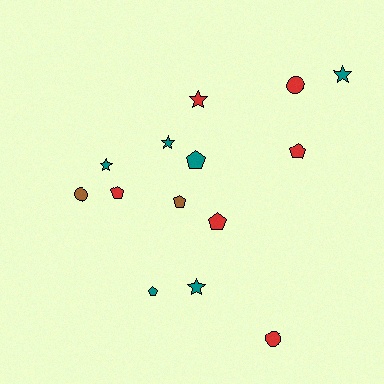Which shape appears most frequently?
Pentagon, with 6 objects.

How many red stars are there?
There is 1 red star.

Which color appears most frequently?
Teal, with 6 objects.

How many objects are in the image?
There are 14 objects.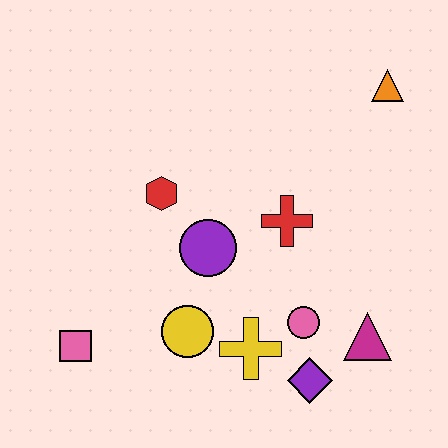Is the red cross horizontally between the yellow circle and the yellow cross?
No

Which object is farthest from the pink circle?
The orange triangle is farthest from the pink circle.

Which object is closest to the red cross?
The purple circle is closest to the red cross.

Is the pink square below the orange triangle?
Yes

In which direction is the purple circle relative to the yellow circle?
The purple circle is above the yellow circle.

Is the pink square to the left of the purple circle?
Yes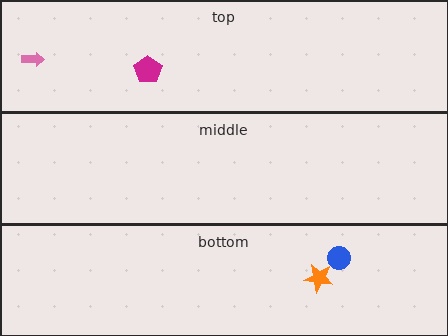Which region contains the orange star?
The bottom region.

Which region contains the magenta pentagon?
The top region.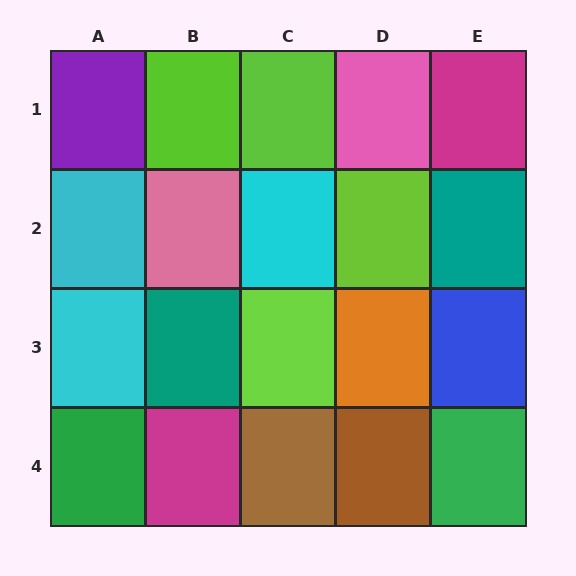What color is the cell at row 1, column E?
Magenta.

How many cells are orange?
1 cell is orange.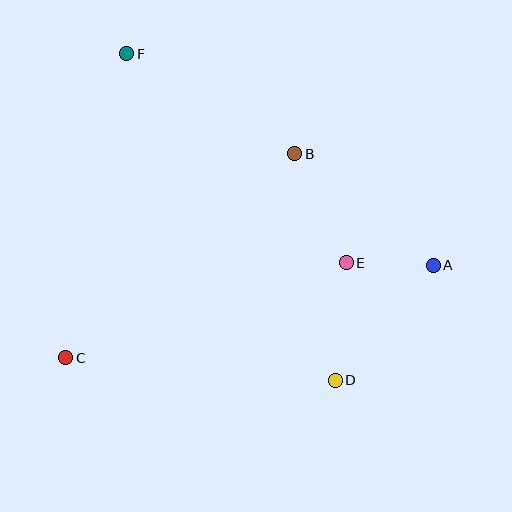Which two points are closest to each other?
Points A and E are closest to each other.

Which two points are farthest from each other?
Points D and F are farthest from each other.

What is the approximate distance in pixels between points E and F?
The distance between E and F is approximately 303 pixels.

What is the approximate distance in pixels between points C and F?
The distance between C and F is approximately 310 pixels.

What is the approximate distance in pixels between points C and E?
The distance between C and E is approximately 296 pixels.